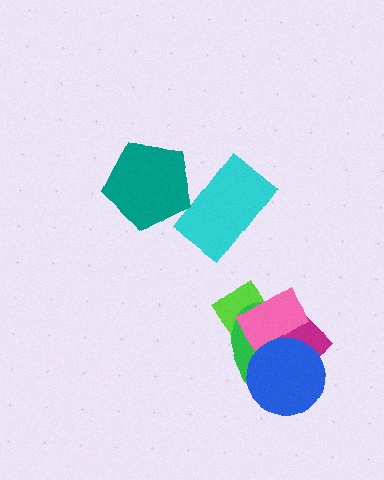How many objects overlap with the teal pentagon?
1 object overlaps with the teal pentagon.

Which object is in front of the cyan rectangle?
The teal pentagon is in front of the cyan rectangle.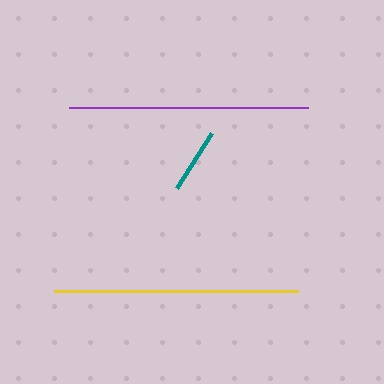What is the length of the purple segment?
The purple segment is approximately 239 pixels long.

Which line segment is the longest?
The yellow line is the longest at approximately 244 pixels.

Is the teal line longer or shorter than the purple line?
The purple line is longer than the teal line.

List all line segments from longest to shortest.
From longest to shortest: yellow, purple, teal.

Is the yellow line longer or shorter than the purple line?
The yellow line is longer than the purple line.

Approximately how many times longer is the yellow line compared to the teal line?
The yellow line is approximately 3.7 times the length of the teal line.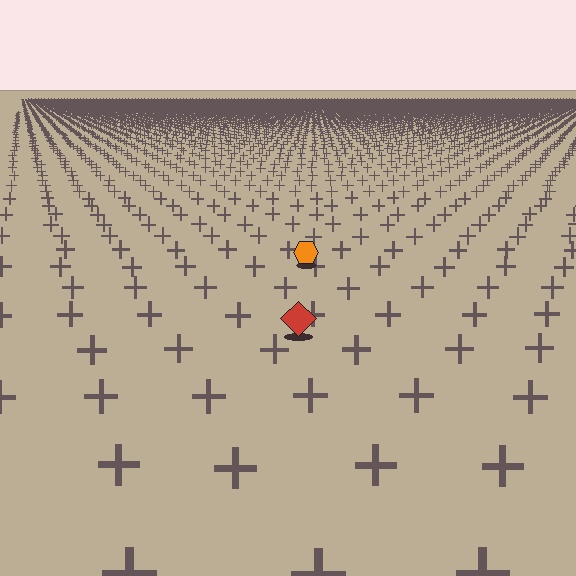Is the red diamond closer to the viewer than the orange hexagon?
Yes. The red diamond is closer — you can tell from the texture gradient: the ground texture is coarser near it.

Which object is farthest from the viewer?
The orange hexagon is farthest from the viewer. It appears smaller and the ground texture around it is denser.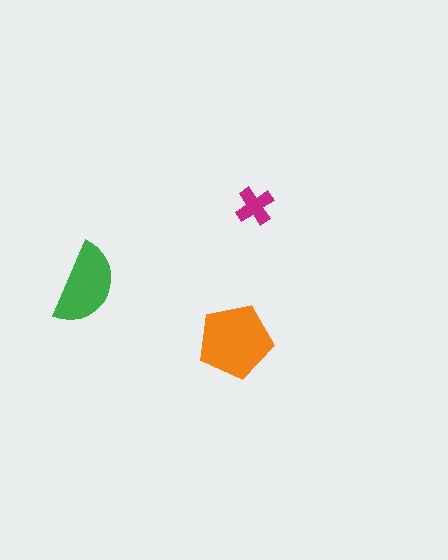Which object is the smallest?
The magenta cross.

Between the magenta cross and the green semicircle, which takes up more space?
The green semicircle.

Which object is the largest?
The orange pentagon.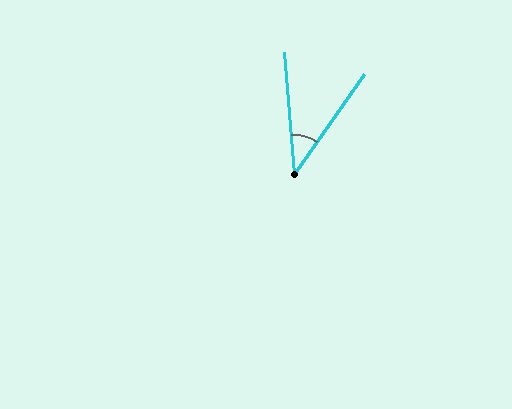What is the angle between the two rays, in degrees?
Approximately 40 degrees.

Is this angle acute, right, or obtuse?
It is acute.